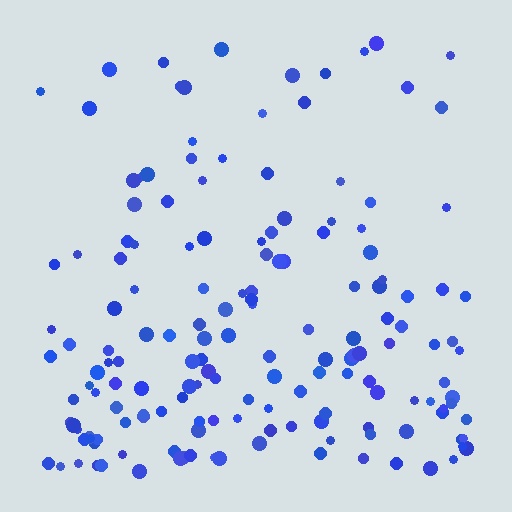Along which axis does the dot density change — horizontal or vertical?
Vertical.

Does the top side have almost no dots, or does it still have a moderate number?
Still a moderate number, just noticeably fewer than the bottom.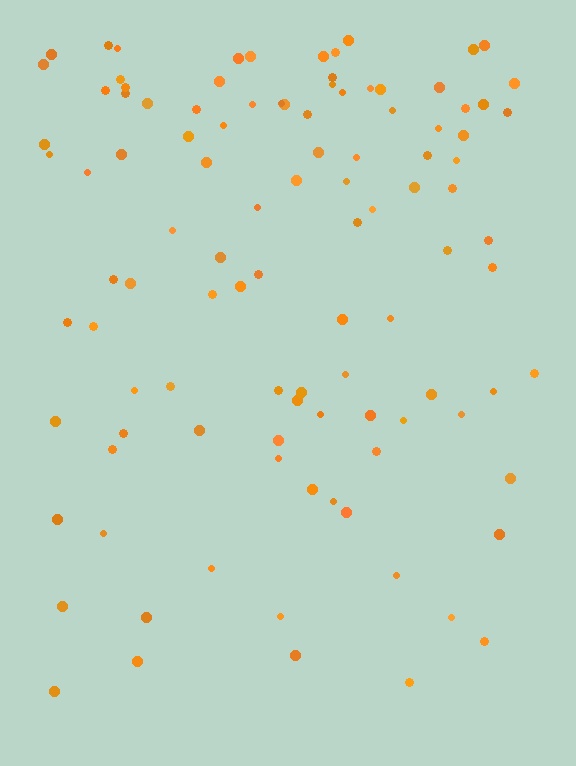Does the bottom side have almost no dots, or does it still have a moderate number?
Still a moderate number, just noticeably fewer than the top.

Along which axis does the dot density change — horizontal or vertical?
Vertical.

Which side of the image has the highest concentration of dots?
The top.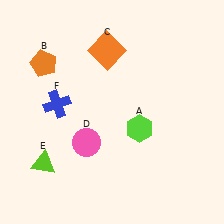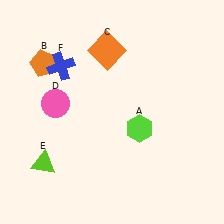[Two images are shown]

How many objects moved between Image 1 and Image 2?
2 objects moved between the two images.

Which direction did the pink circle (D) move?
The pink circle (D) moved up.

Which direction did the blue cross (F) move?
The blue cross (F) moved up.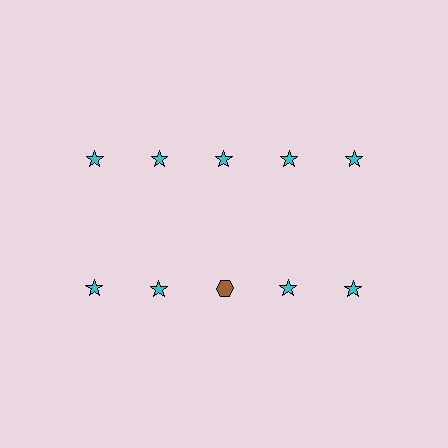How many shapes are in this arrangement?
There are 10 shapes arranged in a grid pattern.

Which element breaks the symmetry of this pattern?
The brown hexagon in the second row, center column breaks the symmetry. All other shapes are cyan stars.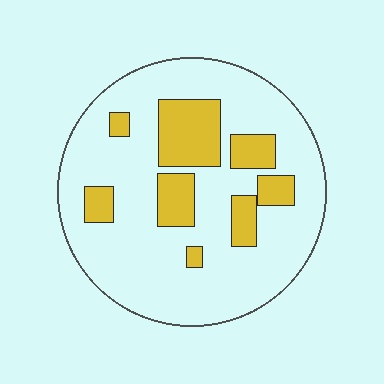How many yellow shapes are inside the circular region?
8.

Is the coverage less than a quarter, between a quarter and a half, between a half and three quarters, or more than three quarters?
Less than a quarter.